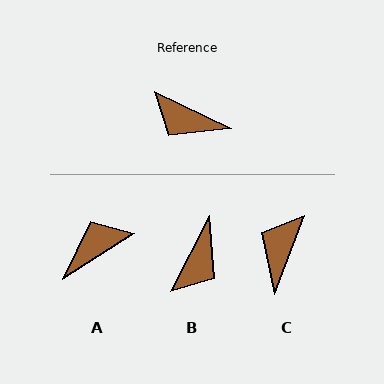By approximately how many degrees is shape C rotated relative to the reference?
Approximately 85 degrees clockwise.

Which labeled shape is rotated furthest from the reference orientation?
A, about 122 degrees away.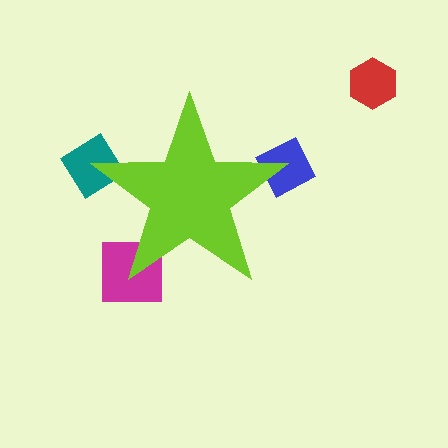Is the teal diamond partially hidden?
Yes, the teal diamond is partially hidden behind the lime star.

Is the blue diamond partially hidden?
Yes, the blue diamond is partially hidden behind the lime star.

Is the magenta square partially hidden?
Yes, the magenta square is partially hidden behind the lime star.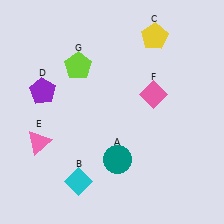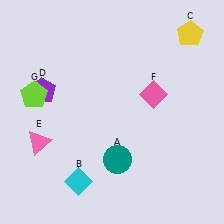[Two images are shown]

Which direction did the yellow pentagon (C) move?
The yellow pentagon (C) moved right.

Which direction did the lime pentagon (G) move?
The lime pentagon (G) moved left.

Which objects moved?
The objects that moved are: the yellow pentagon (C), the lime pentagon (G).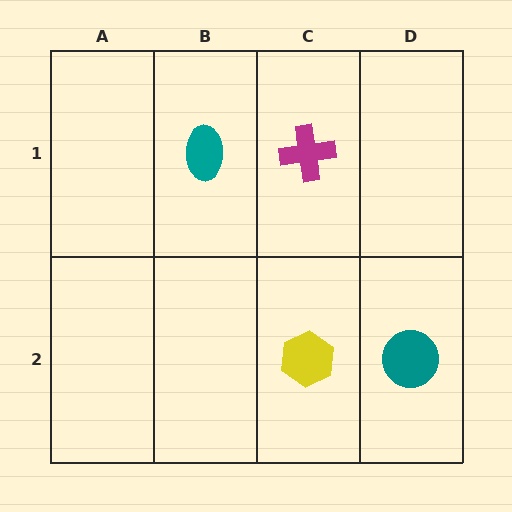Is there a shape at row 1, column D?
No, that cell is empty.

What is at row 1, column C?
A magenta cross.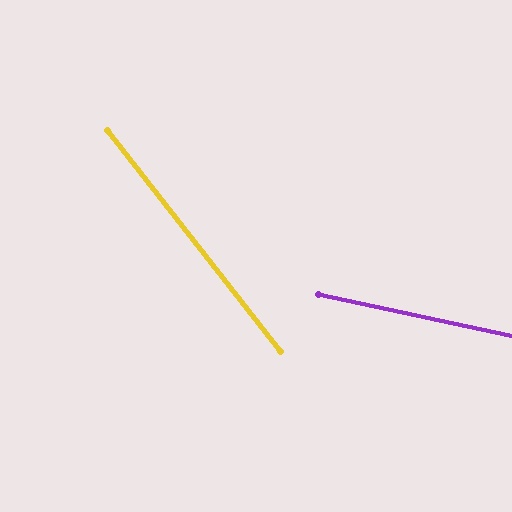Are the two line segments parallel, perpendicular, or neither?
Neither parallel nor perpendicular — they differ by about 40°.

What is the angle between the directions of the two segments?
Approximately 40 degrees.